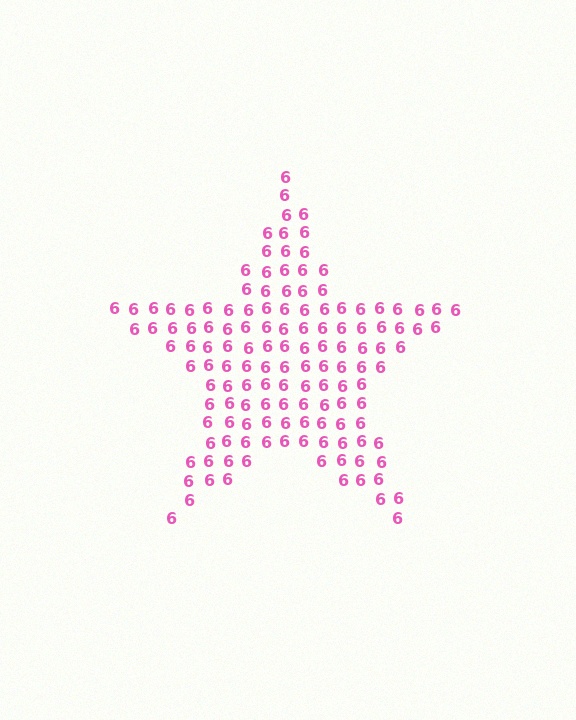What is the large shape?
The large shape is a star.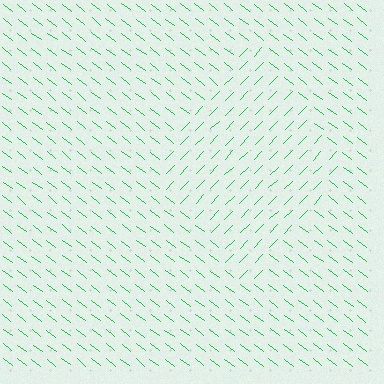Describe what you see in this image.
The image is filled with small green line segments. A diamond region in the image has lines oriented differently from the surrounding lines, creating a visible texture boundary.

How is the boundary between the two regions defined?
The boundary is defined purely by a change in line orientation (approximately 83 degrees difference). All lines are the same color and thickness.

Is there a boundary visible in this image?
Yes, there is a texture boundary formed by a change in line orientation.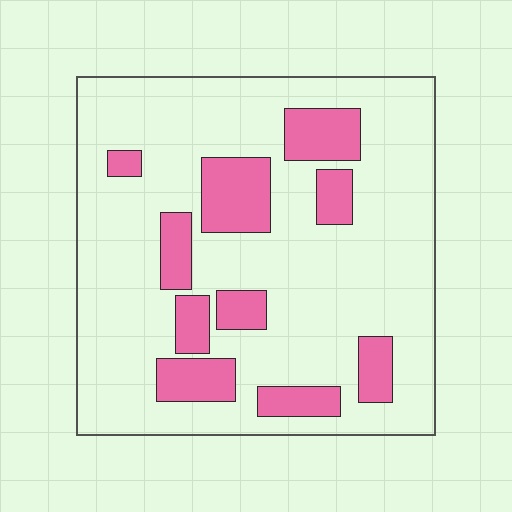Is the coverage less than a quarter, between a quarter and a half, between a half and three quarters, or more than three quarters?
Less than a quarter.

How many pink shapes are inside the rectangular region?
10.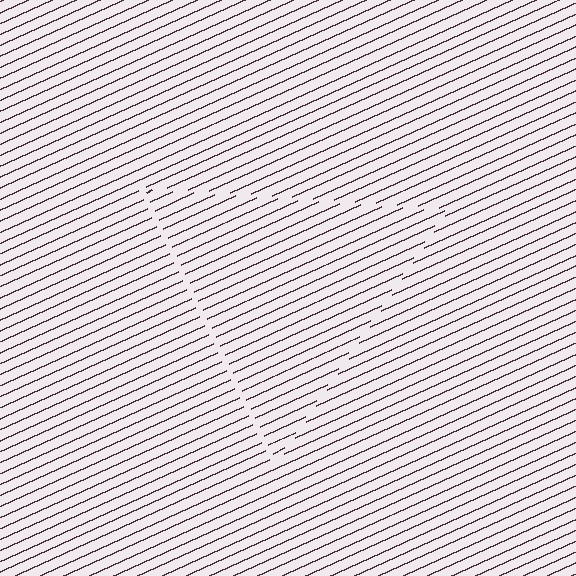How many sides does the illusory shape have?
3 sides — the line-ends trace a triangle.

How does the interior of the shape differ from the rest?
The interior of the shape contains the same grating, shifted by half a period — the contour is defined by the phase discontinuity where line-ends from the inner and outer gratings abut.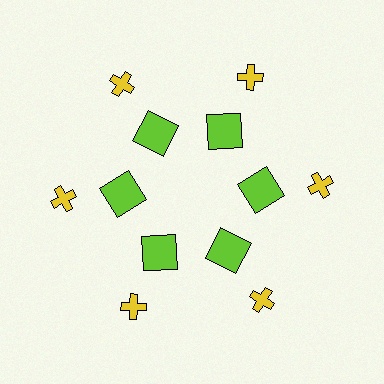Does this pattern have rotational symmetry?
Yes, this pattern has 6-fold rotational symmetry. It looks the same after rotating 60 degrees around the center.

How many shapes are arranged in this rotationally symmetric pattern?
There are 12 shapes, arranged in 6 groups of 2.